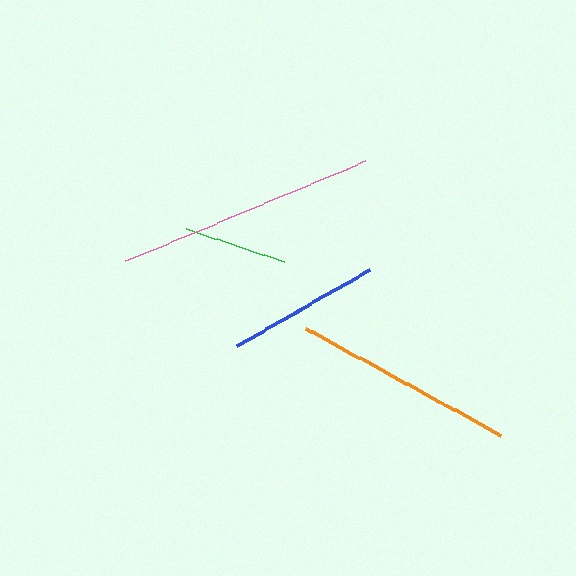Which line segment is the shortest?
The green line is the shortest at approximately 103 pixels.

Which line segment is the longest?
The pink line is the longest at approximately 259 pixels.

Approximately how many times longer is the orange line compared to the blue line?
The orange line is approximately 1.5 times the length of the blue line.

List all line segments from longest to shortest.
From longest to shortest: pink, orange, blue, green.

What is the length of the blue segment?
The blue segment is approximately 152 pixels long.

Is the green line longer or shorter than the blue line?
The blue line is longer than the green line.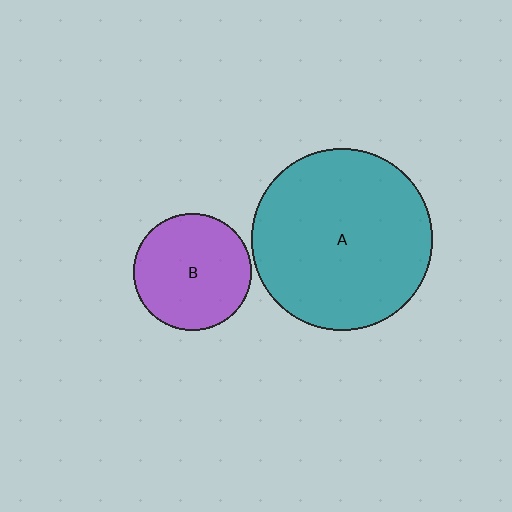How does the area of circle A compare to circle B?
Approximately 2.4 times.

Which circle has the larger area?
Circle A (teal).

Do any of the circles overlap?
No, none of the circles overlap.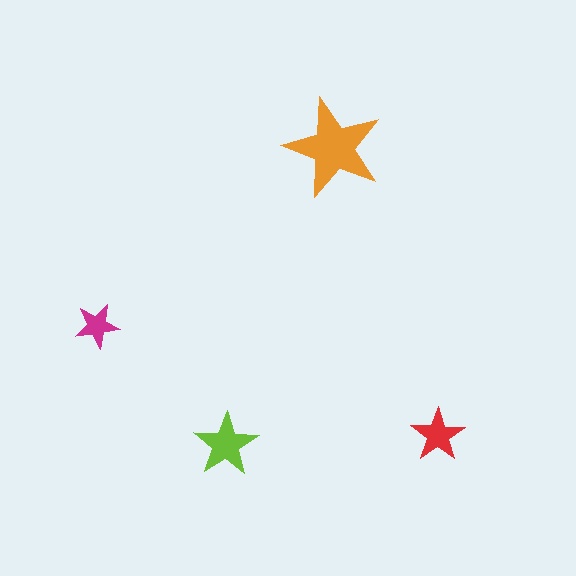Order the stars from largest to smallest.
the orange one, the lime one, the red one, the magenta one.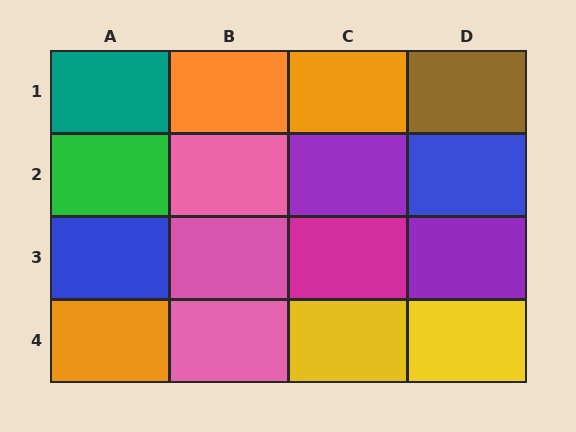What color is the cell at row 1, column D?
Brown.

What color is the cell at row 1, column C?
Orange.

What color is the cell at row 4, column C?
Yellow.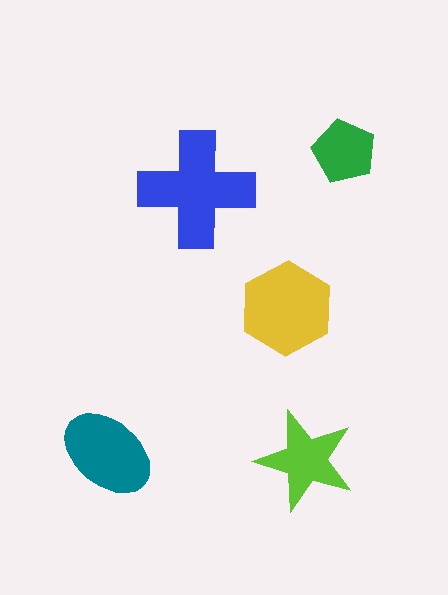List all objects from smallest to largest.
The green pentagon, the lime star, the teal ellipse, the yellow hexagon, the blue cross.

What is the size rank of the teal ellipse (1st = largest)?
3rd.